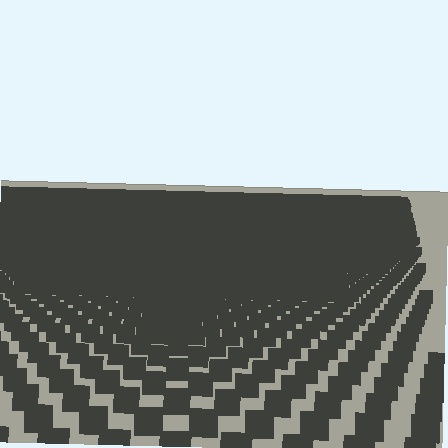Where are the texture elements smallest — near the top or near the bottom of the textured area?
Near the top.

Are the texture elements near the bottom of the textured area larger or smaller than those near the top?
Larger. Near the bottom, elements are closer to the viewer and appear at a bigger on-screen size.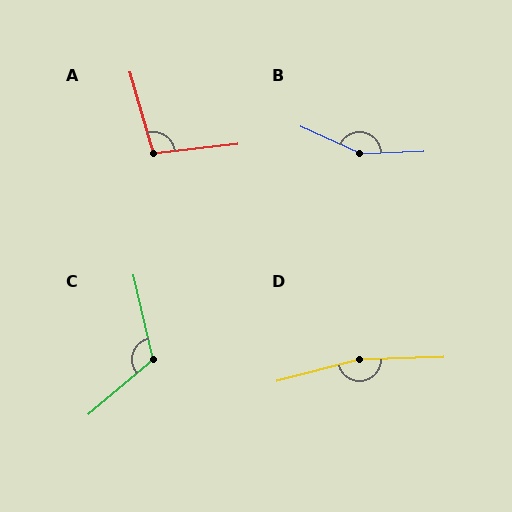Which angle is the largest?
D, at approximately 167 degrees.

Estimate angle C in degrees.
Approximately 117 degrees.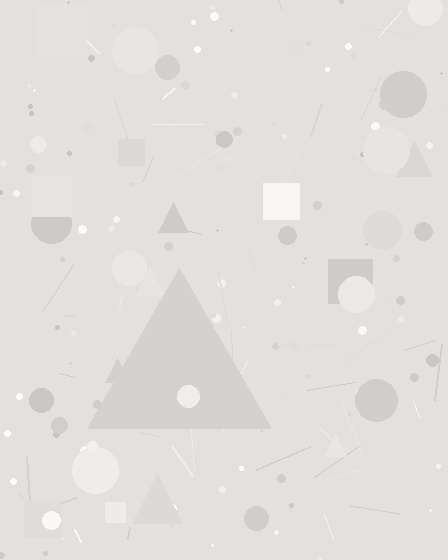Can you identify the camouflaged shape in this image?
The camouflaged shape is a triangle.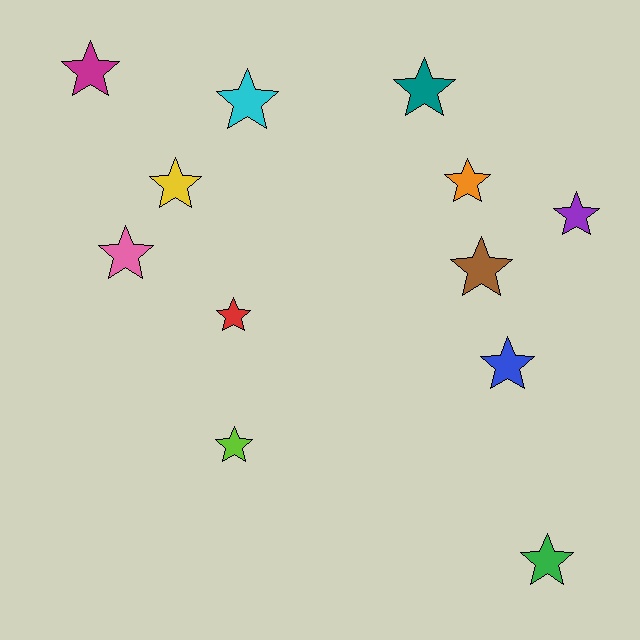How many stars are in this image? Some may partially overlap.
There are 12 stars.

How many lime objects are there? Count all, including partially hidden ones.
There is 1 lime object.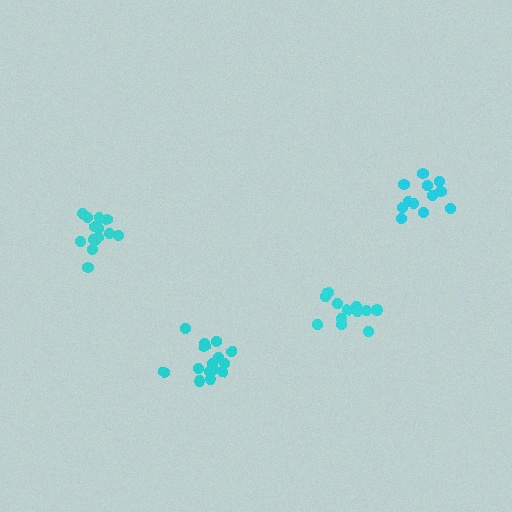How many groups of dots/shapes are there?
There are 4 groups.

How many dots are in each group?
Group 1: 12 dots, Group 2: 15 dots, Group 3: 14 dots, Group 4: 12 dots (53 total).